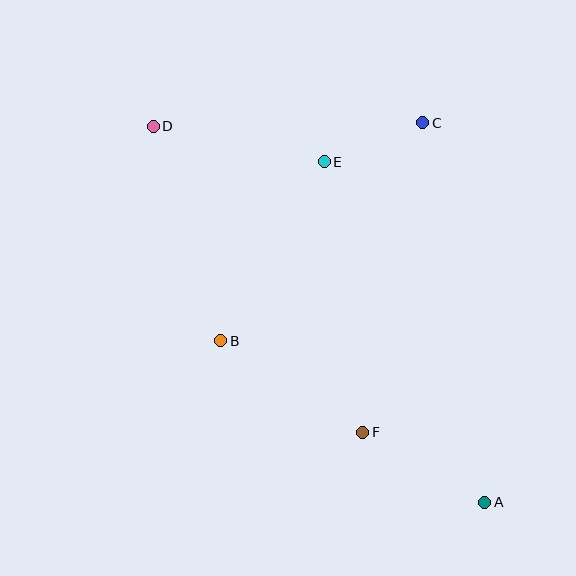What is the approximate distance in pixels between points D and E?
The distance between D and E is approximately 175 pixels.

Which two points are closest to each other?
Points C and E are closest to each other.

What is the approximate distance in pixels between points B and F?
The distance between B and F is approximately 169 pixels.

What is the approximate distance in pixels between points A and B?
The distance between A and B is approximately 310 pixels.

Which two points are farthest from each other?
Points A and D are farthest from each other.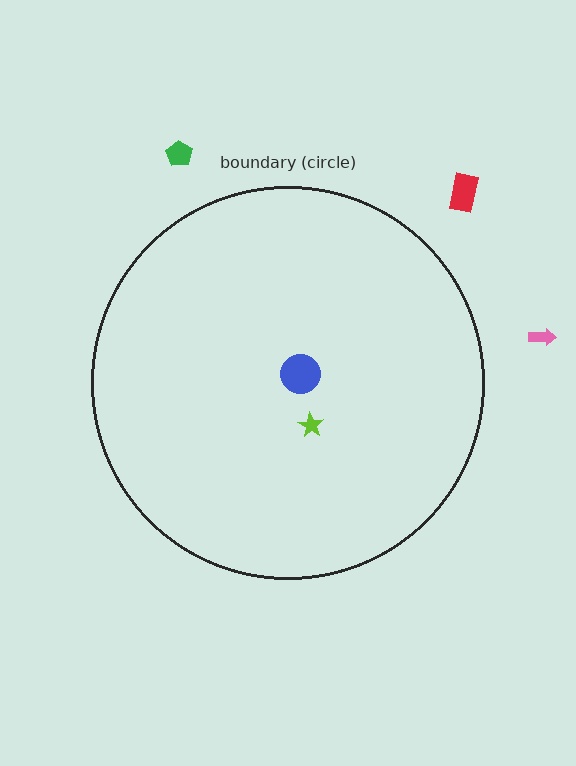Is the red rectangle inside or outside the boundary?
Outside.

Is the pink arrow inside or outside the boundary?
Outside.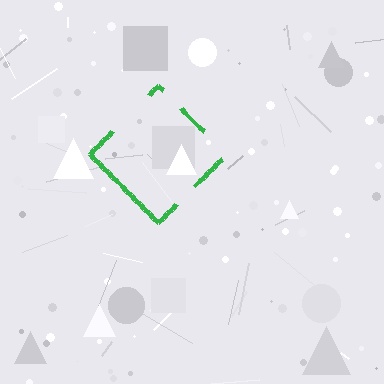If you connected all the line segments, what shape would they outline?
They would outline a diamond.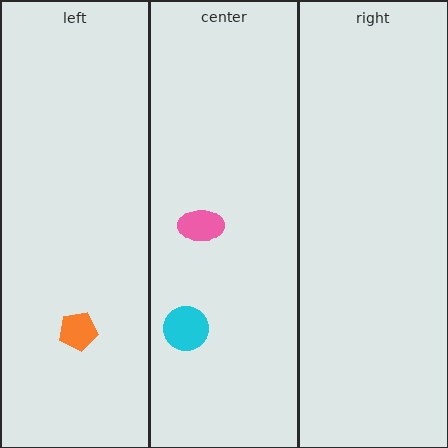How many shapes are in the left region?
1.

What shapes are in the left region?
The orange pentagon.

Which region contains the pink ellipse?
The center region.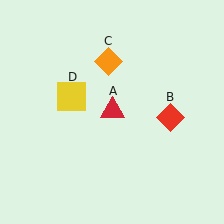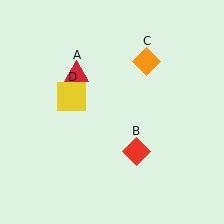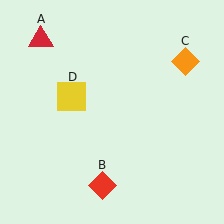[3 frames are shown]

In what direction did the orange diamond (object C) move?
The orange diamond (object C) moved right.